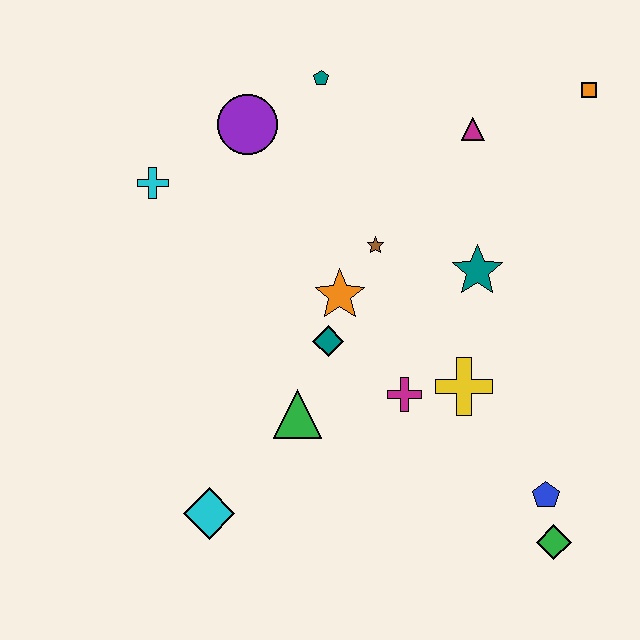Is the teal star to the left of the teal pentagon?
No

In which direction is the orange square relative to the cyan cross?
The orange square is to the right of the cyan cross.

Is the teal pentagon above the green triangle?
Yes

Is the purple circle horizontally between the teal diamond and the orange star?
No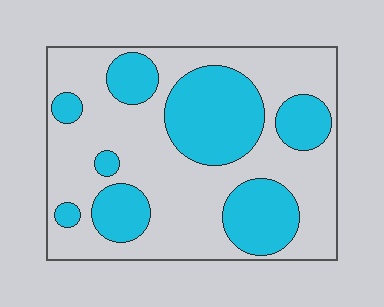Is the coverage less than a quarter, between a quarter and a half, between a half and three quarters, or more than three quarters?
Between a quarter and a half.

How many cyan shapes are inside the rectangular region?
8.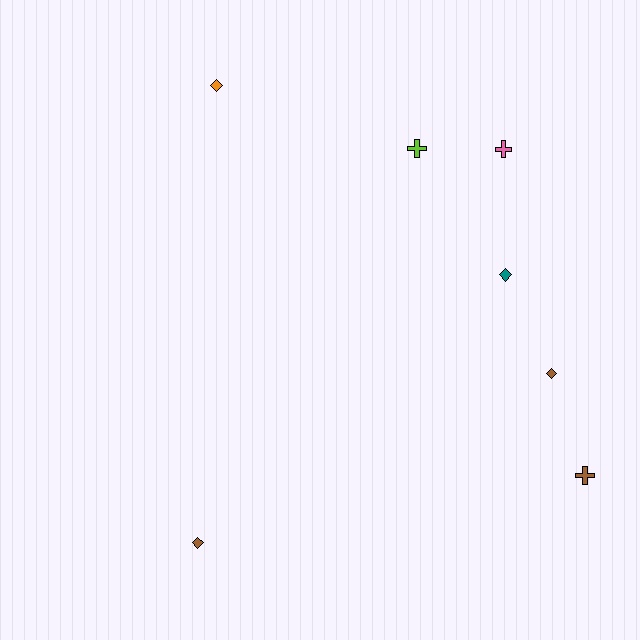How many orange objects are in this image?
There is 1 orange object.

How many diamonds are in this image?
There are 4 diamonds.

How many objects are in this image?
There are 7 objects.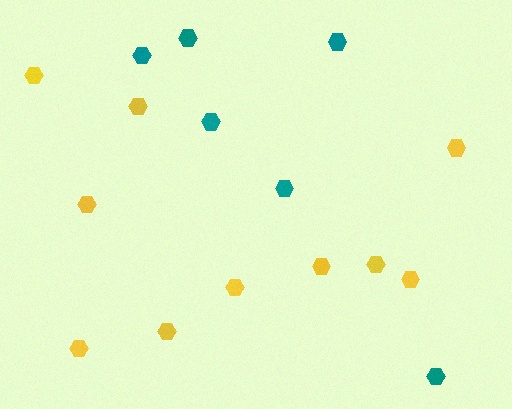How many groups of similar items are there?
There are 2 groups: one group of yellow hexagons (10) and one group of teal hexagons (6).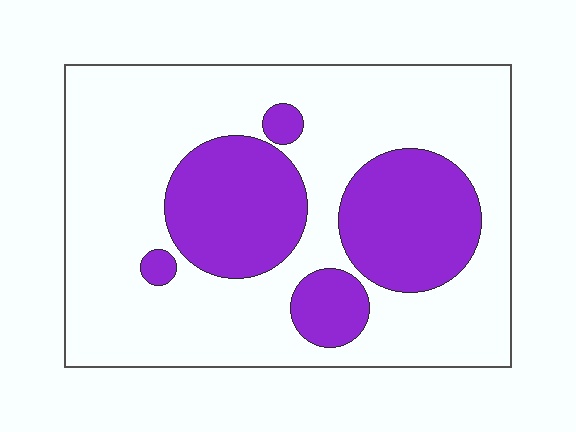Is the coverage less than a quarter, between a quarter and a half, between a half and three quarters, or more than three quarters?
Between a quarter and a half.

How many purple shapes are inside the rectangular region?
5.